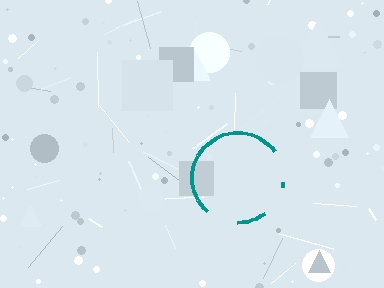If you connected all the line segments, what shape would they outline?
They would outline a circle.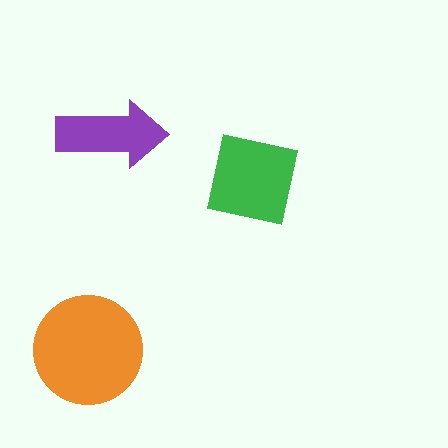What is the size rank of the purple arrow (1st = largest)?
3rd.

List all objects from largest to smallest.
The orange circle, the green square, the purple arrow.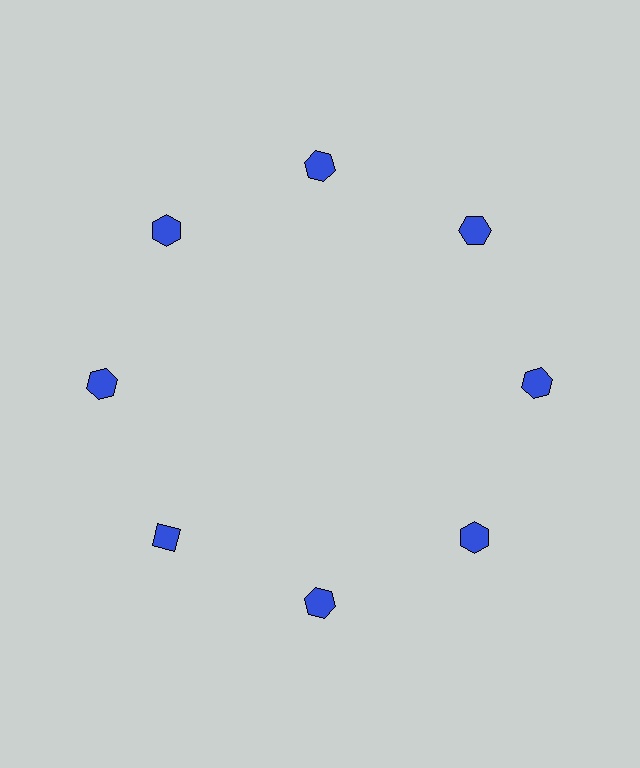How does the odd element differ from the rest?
It has a different shape: diamond instead of hexagon.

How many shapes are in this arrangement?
There are 8 shapes arranged in a ring pattern.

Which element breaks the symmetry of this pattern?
The blue diamond at roughly the 8 o'clock position breaks the symmetry. All other shapes are blue hexagons.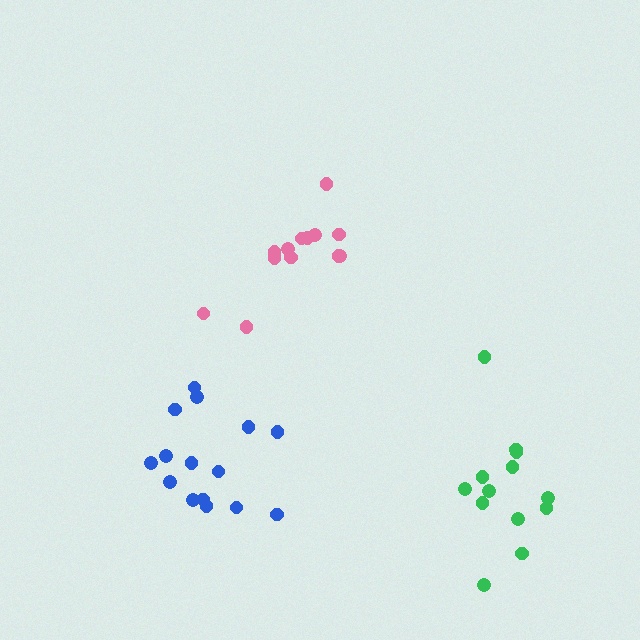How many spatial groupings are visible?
There are 3 spatial groupings.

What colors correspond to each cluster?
The clusters are colored: pink, green, blue.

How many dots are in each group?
Group 1: 13 dots, Group 2: 13 dots, Group 3: 15 dots (41 total).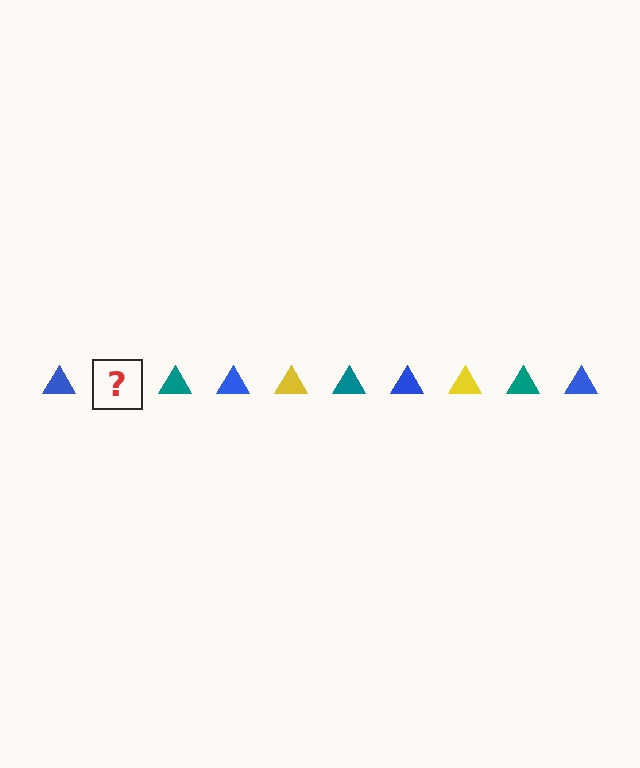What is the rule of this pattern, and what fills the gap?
The rule is that the pattern cycles through blue, yellow, teal triangles. The gap should be filled with a yellow triangle.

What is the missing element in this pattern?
The missing element is a yellow triangle.